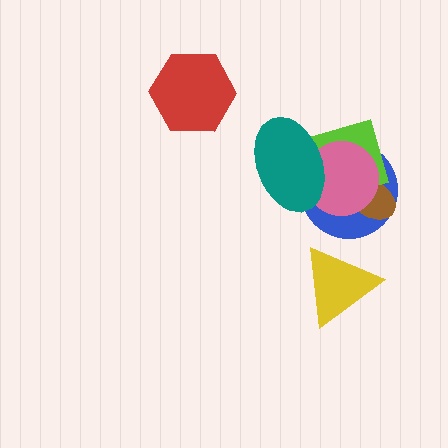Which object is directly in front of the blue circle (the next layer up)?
The brown ellipse is directly in front of the blue circle.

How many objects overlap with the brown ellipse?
3 objects overlap with the brown ellipse.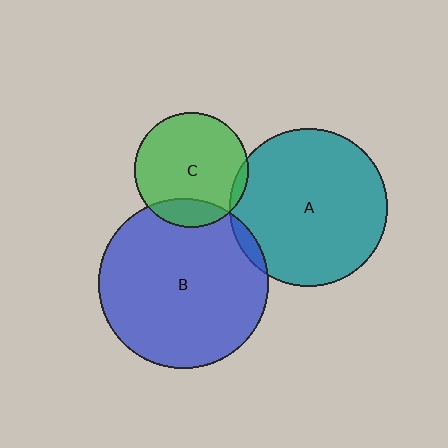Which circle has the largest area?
Circle B (blue).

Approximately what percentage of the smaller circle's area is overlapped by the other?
Approximately 15%.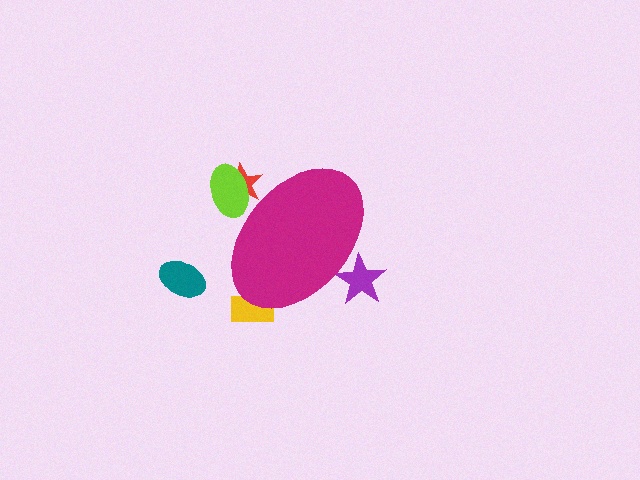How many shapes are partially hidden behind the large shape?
4 shapes are partially hidden.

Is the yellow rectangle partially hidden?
Yes, the yellow rectangle is partially hidden behind the magenta ellipse.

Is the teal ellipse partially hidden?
No, the teal ellipse is fully visible.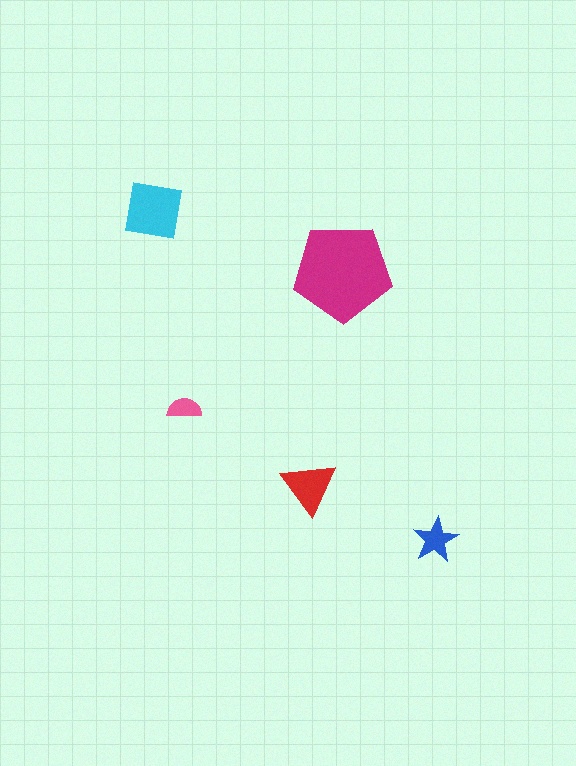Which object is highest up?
The cyan square is topmost.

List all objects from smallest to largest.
The pink semicircle, the blue star, the red triangle, the cyan square, the magenta pentagon.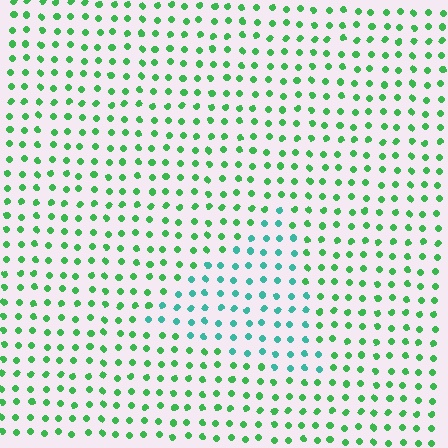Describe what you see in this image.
The image is filled with small green elements in a uniform arrangement. A triangle-shaped region is visible where the elements are tinted to a slightly different hue, forming a subtle color boundary.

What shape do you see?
I see a triangle.